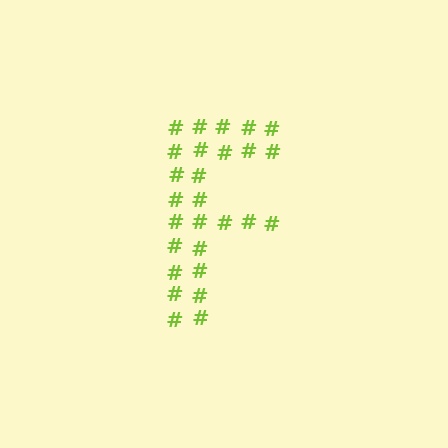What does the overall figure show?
The overall figure shows the letter F.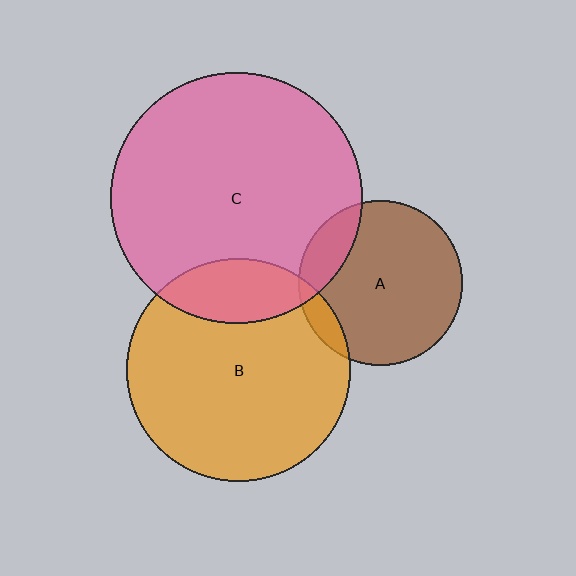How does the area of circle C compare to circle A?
Approximately 2.3 times.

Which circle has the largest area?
Circle C (pink).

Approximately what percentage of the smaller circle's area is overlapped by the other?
Approximately 20%.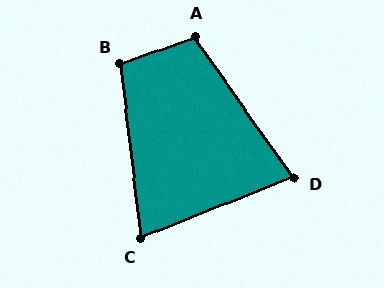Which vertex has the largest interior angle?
A, at approximately 105 degrees.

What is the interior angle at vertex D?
Approximately 77 degrees (acute).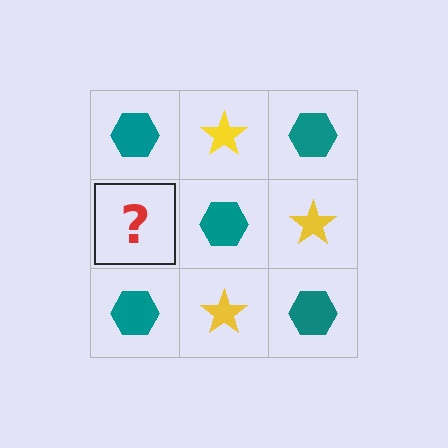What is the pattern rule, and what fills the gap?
The rule is that it alternates teal hexagon and yellow star in a checkerboard pattern. The gap should be filled with a yellow star.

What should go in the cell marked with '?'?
The missing cell should contain a yellow star.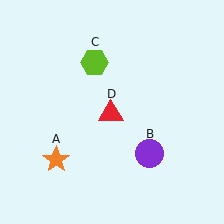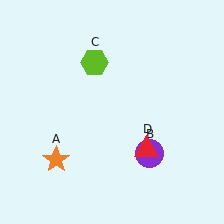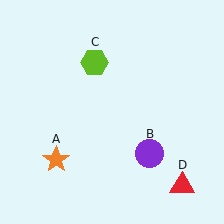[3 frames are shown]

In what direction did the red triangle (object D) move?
The red triangle (object D) moved down and to the right.